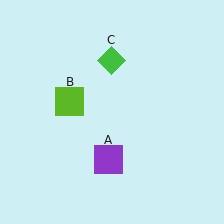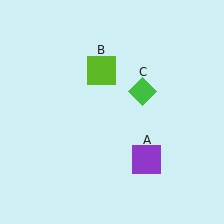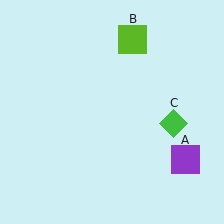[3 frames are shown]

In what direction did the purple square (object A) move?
The purple square (object A) moved right.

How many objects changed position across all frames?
3 objects changed position: purple square (object A), lime square (object B), green diamond (object C).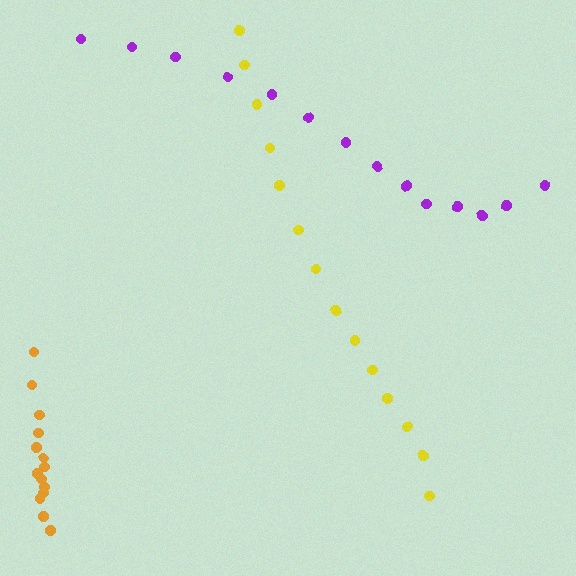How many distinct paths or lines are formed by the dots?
There are 3 distinct paths.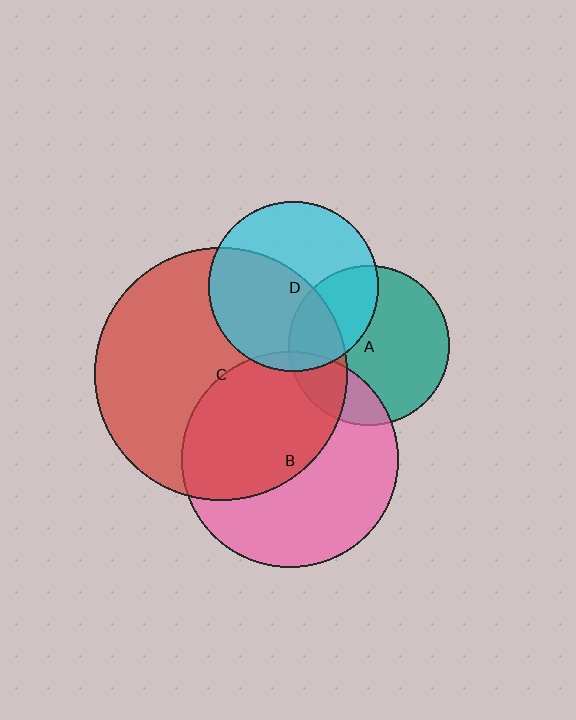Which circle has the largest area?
Circle C (red).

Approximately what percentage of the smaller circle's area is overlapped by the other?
Approximately 25%.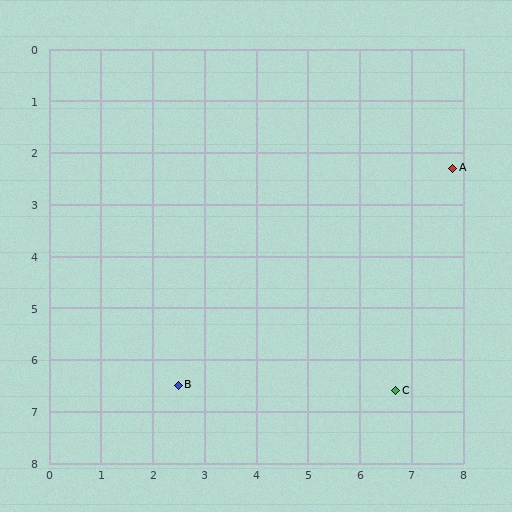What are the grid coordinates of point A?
Point A is at approximately (7.8, 2.3).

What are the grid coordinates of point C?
Point C is at approximately (6.7, 6.6).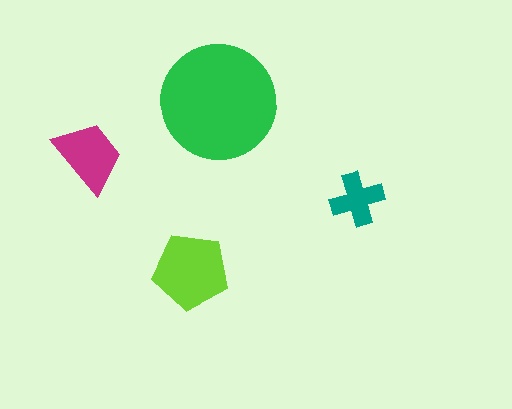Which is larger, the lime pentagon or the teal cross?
The lime pentagon.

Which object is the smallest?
The teal cross.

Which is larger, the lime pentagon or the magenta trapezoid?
The lime pentagon.